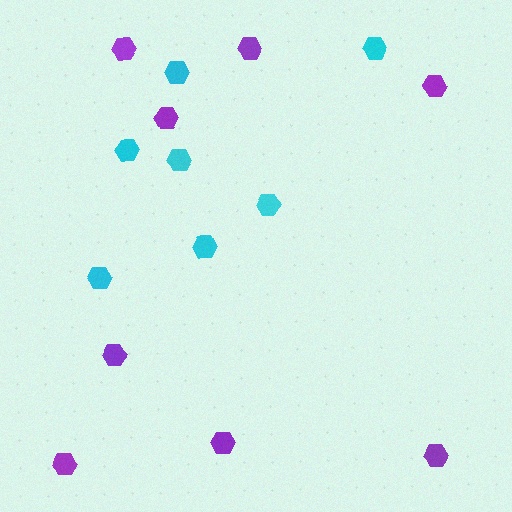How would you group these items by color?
There are 2 groups: one group of cyan hexagons (7) and one group of purple hexagons (8).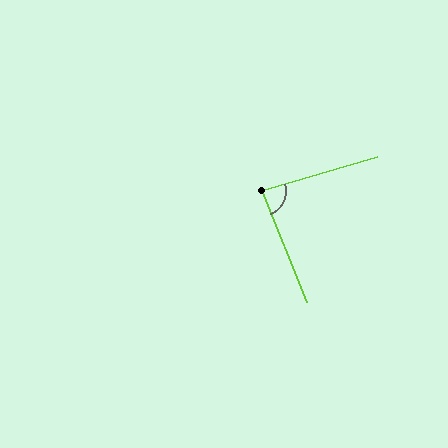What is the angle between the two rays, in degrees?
Approximately 84 degrees.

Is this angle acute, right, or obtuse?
It is acute.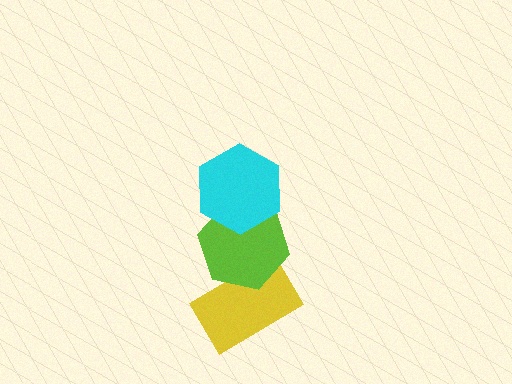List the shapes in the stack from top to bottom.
From top to bottom: the cyan hexagon, the lime hexagon, the yellow rectangle.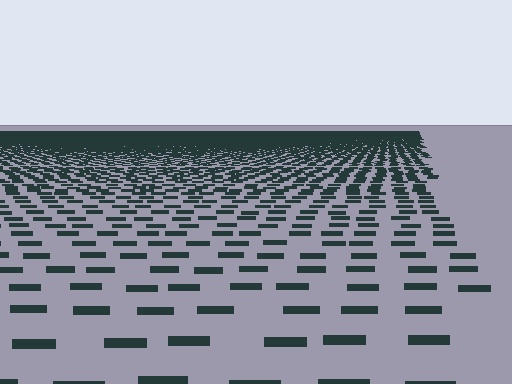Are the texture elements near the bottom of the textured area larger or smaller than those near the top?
Larger. Near the bottom, elements are closer to the viewer and appear at a bigger on-screen size.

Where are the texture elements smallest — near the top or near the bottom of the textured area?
Near the top.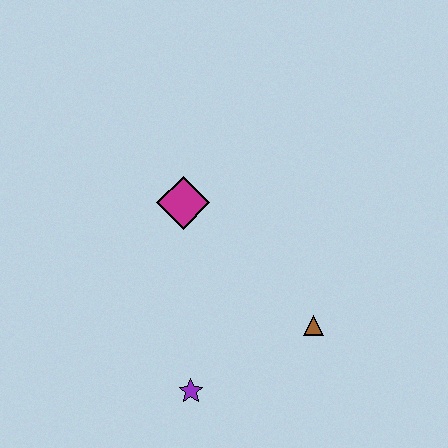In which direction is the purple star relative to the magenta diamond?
The purple star is below the magenta diamond.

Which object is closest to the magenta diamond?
The brown triangle is closest to the magenta diamond.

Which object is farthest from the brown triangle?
The magenta diamond is farthest from the brown triangle.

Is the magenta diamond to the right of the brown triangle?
No